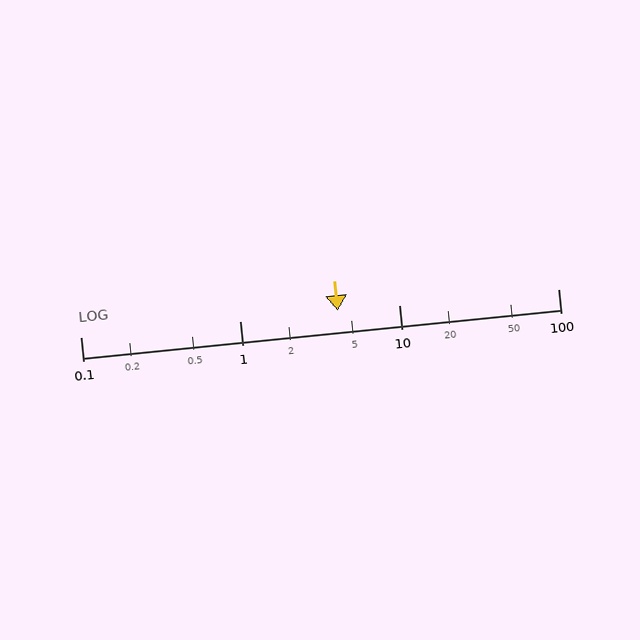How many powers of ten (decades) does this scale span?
The scale spans 3 decades, from 0.1 to 100.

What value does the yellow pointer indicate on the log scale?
The pointer indicates approximately 4.1.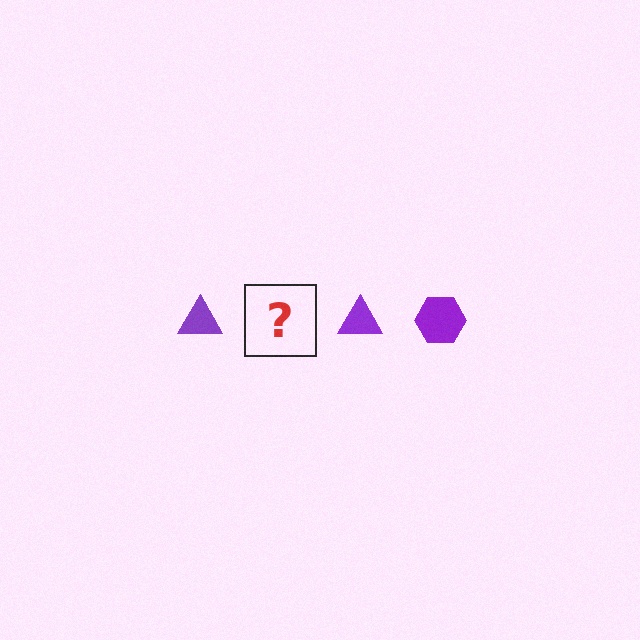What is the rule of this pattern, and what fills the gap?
The rule is that the pattern cycles through triangle, hexagon shapes in purple. The gap should be filled with a purple hexagon.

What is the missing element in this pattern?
The missing element is a purple hexagon.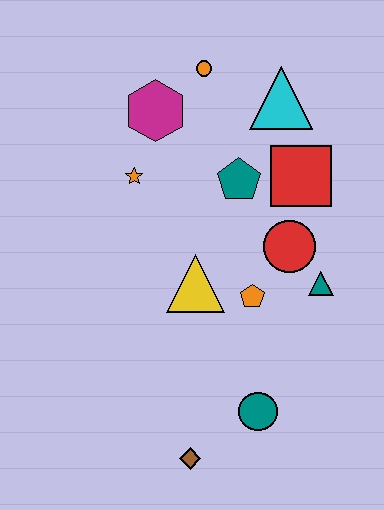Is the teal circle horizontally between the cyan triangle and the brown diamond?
Yes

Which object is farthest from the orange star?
The brown diamond is farthest from the orange star.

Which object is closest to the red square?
The teal pentagon is closest to the red square.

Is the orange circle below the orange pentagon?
No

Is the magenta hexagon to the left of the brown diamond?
Yes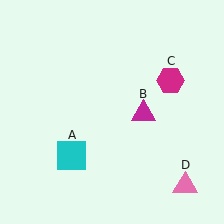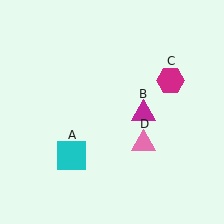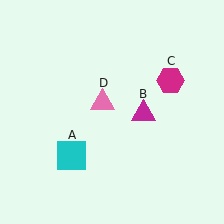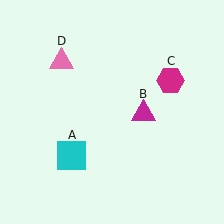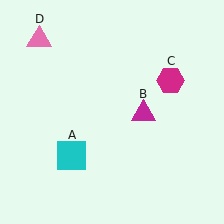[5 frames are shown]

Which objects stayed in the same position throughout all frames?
Cyan square (object A) and magenta triangle (object B) and magenta hexagon (object C) remained stationary.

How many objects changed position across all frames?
1 object changed position: pink triangle (object D).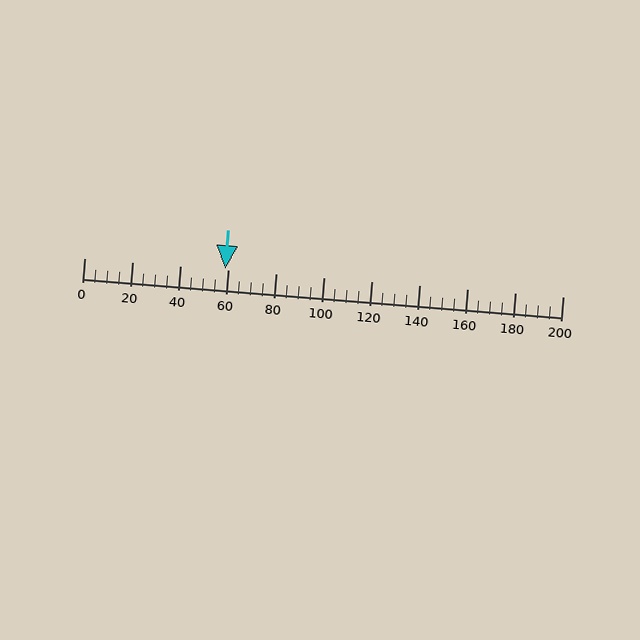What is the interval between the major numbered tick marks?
The major tick marks are spaced 20 units apart.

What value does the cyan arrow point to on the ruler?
The cyan arrow points to approximately 59.